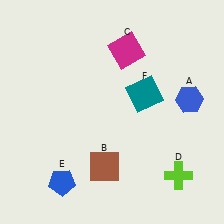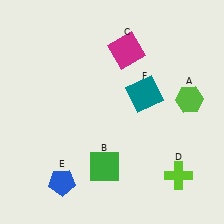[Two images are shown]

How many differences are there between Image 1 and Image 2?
There are 2 differences between the two images.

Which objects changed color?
A changed from blue to lime. B changed from brown to green.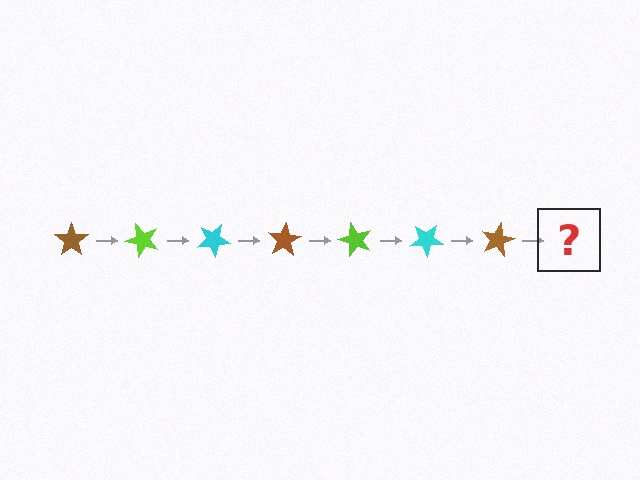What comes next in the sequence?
The next element should be a lime star, rotated 350 degrees from the start.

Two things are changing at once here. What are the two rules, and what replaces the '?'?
The two rules are that it rotates 50 degrees each step and the color cycles through brown, lime, and cyan. The '?' should be a lime star, rotated 350 degrees from the start.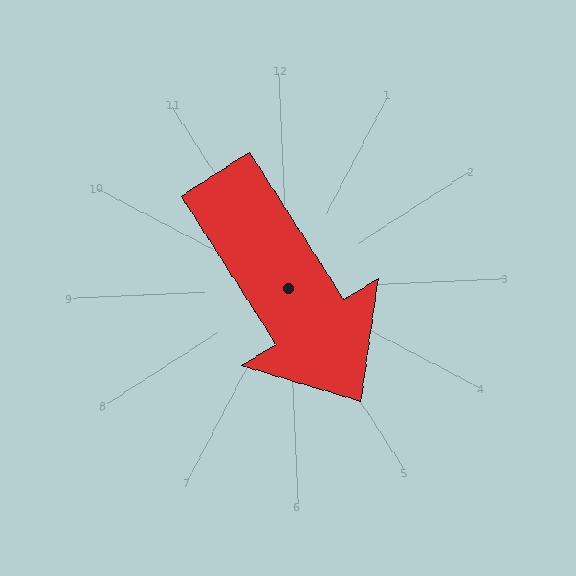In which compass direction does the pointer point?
Southeast.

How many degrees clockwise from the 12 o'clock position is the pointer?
Approximately 150 degrees.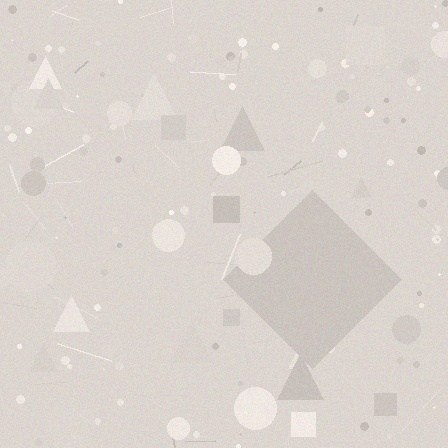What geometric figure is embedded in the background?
A diamond is embedded in the background.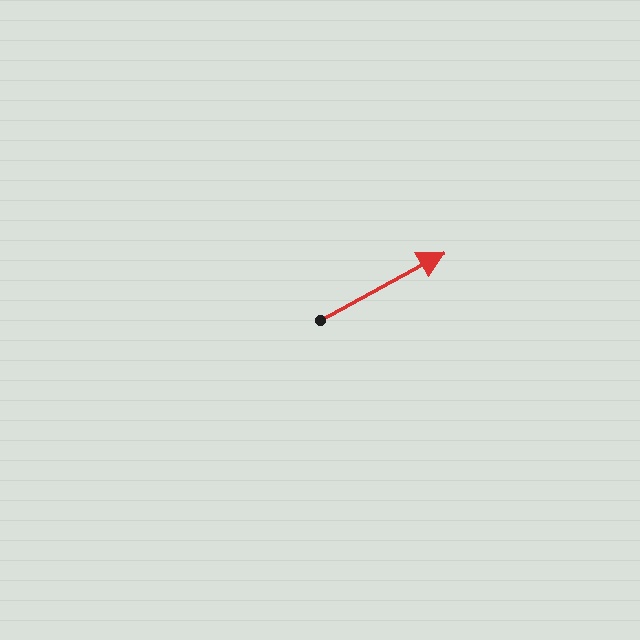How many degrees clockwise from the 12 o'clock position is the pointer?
Approximately 61 degrees.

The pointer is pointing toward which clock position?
Roughly 2 o'clock.